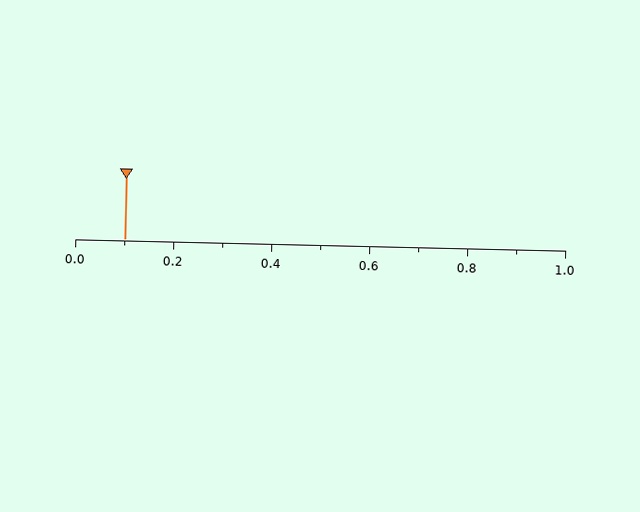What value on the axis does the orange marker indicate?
The marker indicates approximately 0.1.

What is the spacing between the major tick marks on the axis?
The major ticks are spaced 0.2 apart.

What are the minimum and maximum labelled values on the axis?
The axis runs from 0.0 to 1.0.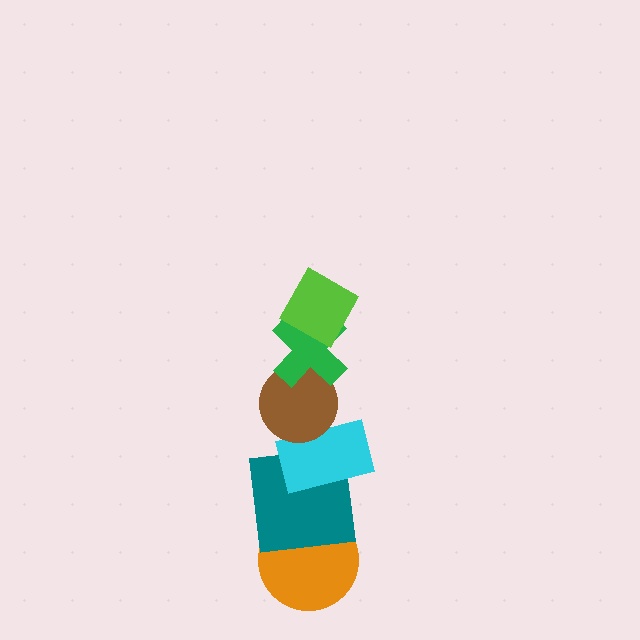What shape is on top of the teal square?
The cyan rectangle is on top of the teal square.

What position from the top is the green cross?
The green cross is 2nd from the top.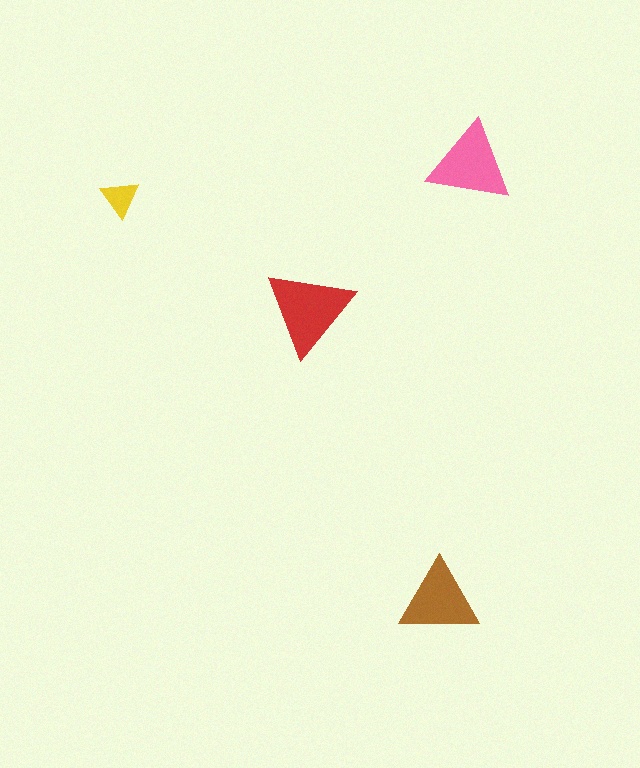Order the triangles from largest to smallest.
the red one, the pink one, the brown one, the yellow one.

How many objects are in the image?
There are 4 objects in the image.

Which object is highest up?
The pink triangle is topmost.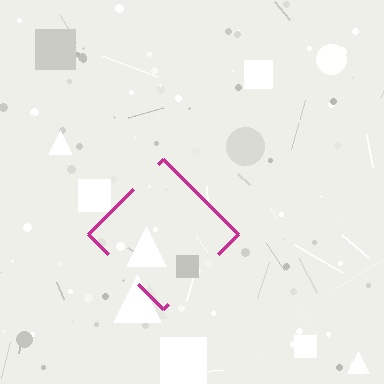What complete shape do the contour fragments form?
The contour fragments form a diamond.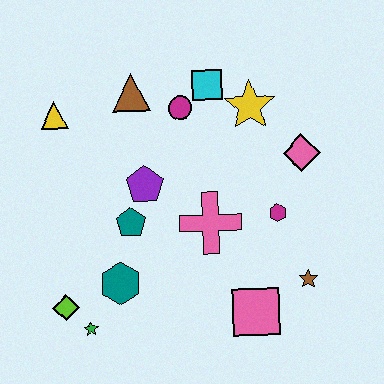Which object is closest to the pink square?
The brown star is closest to the pink square.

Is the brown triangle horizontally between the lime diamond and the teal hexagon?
No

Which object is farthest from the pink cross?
The yellow triangle is farthest from the pink cross.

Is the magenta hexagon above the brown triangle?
No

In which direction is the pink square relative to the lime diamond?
The pink square is to the right of the lime diamond.